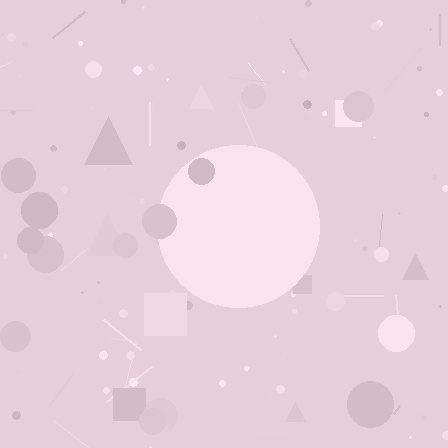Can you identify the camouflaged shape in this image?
The camouflaged shape is a circle.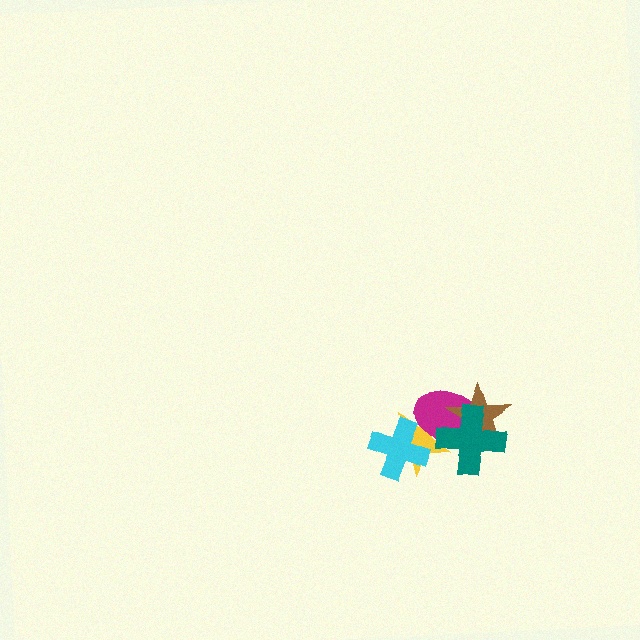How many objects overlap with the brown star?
2 objects overlap with the brown star.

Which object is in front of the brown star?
The teal cross is in front of the brown star.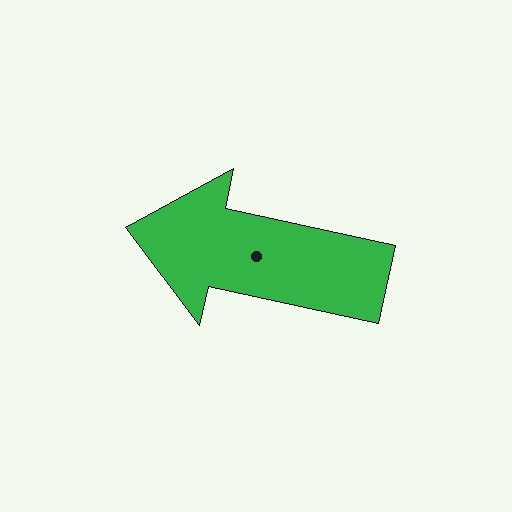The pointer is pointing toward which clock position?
Roughly 9 o'clock.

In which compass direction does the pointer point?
West.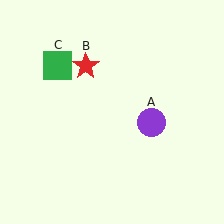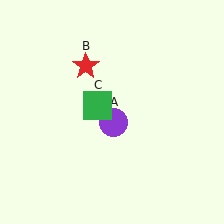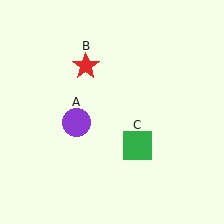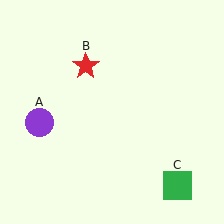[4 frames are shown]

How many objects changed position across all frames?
2 objects changed position: purple circle (object A), green square (object C).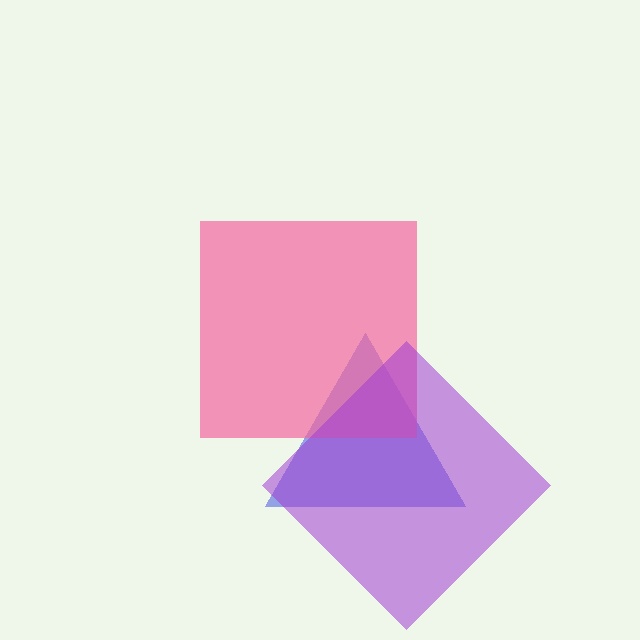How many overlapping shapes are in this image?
There are 3 overlapping shapes in the image.